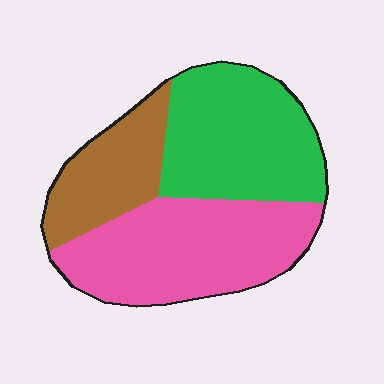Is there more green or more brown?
Green.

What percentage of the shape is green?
Green covers 37% of the shape.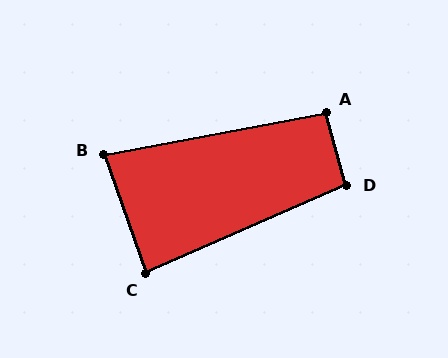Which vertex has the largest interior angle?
D, at approximately 99 degrees.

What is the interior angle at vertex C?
Approximately 86 degrees (approximately right).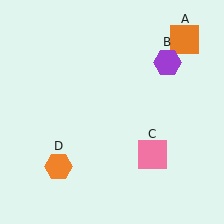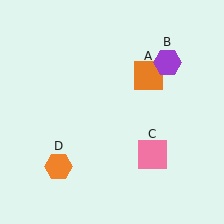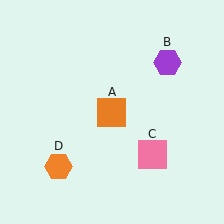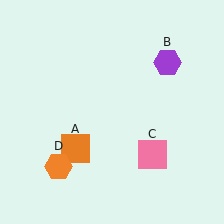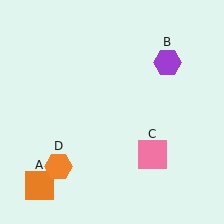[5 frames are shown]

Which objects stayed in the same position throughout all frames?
Purple hexagon (object B) and pink square (object C) and orange hexagon (object D) remained stationary.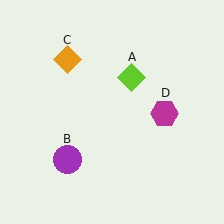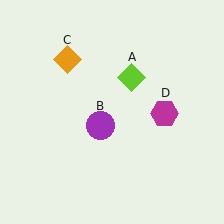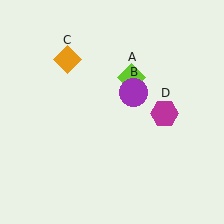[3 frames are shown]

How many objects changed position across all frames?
1 object changed position: purple circle (object B).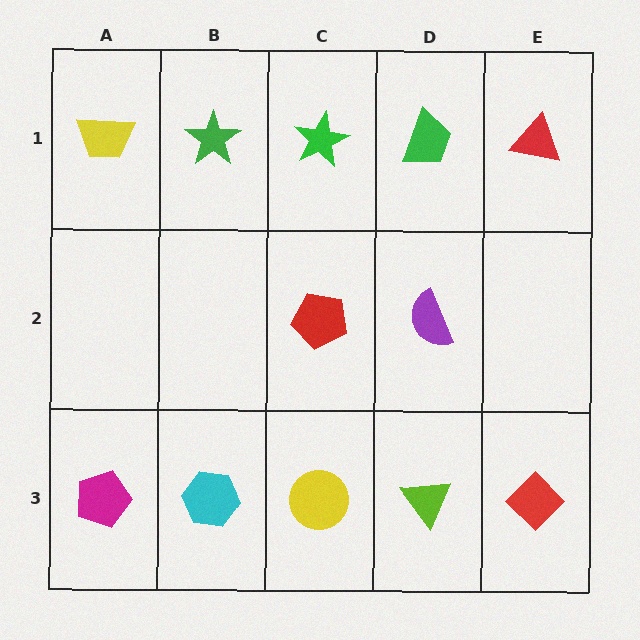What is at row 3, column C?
A yellow circle.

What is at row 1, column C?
A green star.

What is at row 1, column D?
A green trapezoid.